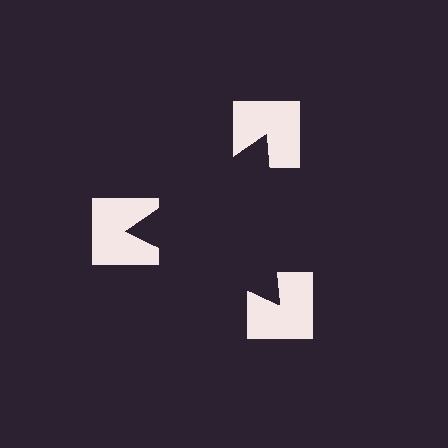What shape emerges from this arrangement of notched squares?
An illusory triangle — its edges are inferred from the aligned wedge cuts in the notched squares, not physically drawn.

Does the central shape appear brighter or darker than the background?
It typically appears slightly darker than the background, even though no actual brightness change is drawn.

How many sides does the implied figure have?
3 sides.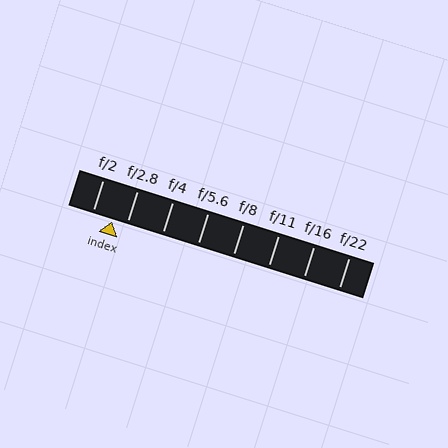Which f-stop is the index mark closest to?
The index mark is closest to f/2.8.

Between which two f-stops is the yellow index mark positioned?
The index mark is between f/2 and f/2.8.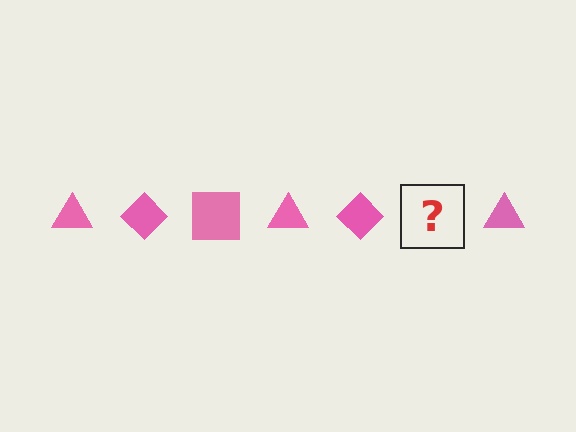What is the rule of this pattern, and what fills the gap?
The rule is that the pattern cycles through triangle, diamond, square shapes in pink. The gap should be filled with a pink square.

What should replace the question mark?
The question mark should be replaced with a pink square.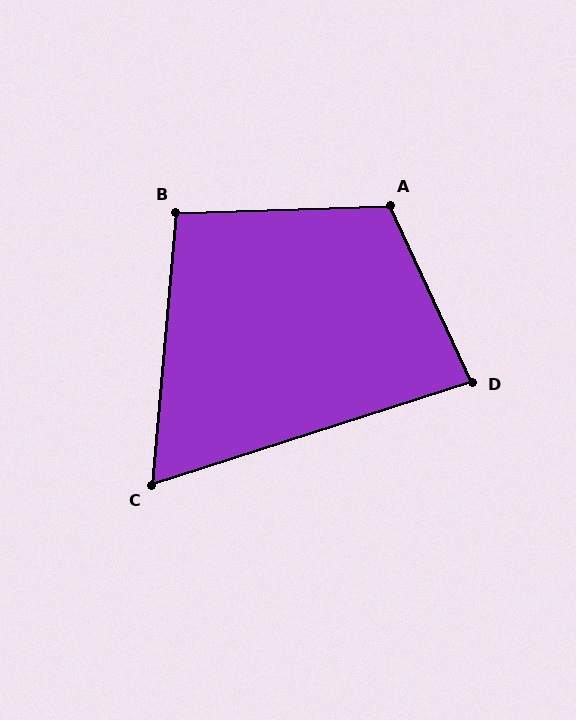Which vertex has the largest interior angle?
A, at approximately 113 degrees.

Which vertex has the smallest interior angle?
C, at approximately 67 degrees.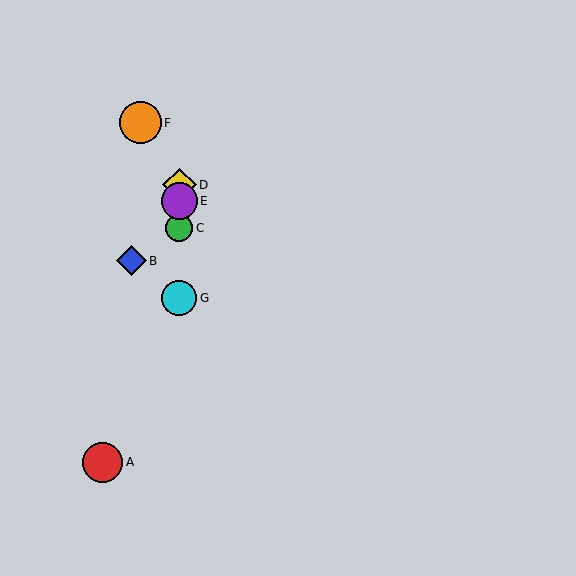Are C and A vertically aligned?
No, C is at x≈179 and A is at x≈103.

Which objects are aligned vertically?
Objects C, D, E, G are aligned vertically.